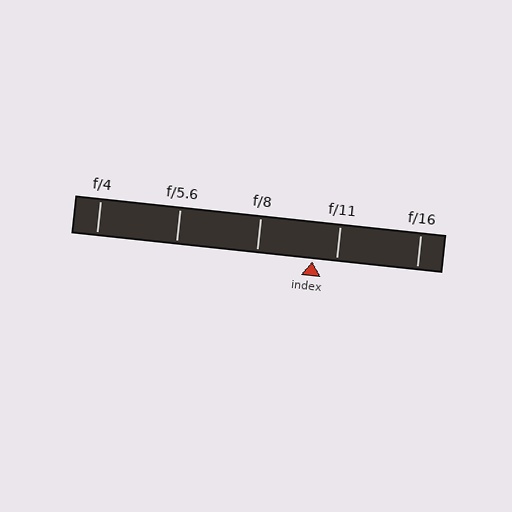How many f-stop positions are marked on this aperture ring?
There are 5 f-stop positions marked.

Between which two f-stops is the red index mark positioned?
The index mark is between f/8 and f/11.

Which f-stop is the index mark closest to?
The index mark is closest to f/11.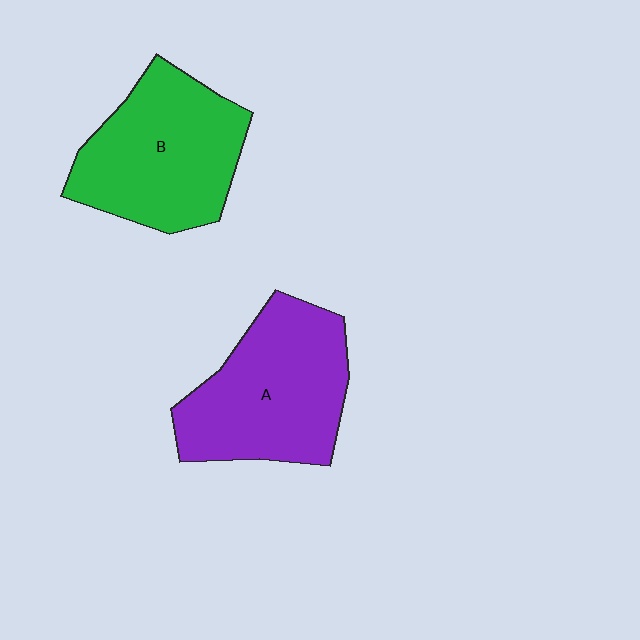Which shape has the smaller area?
Shape B (green).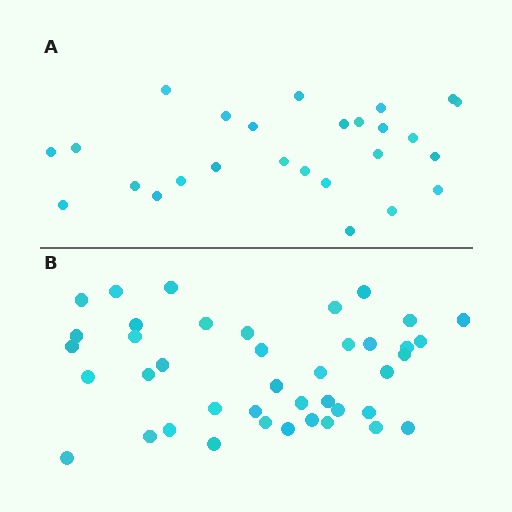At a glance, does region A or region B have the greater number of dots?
Region B (the bottom region) has more dots.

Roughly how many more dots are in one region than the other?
Region B has approximately 15 more dots than region A.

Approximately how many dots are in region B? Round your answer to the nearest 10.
About 40 dots. (The exact count is 41, which rounds to 40.)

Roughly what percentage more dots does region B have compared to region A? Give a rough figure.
About 60% more.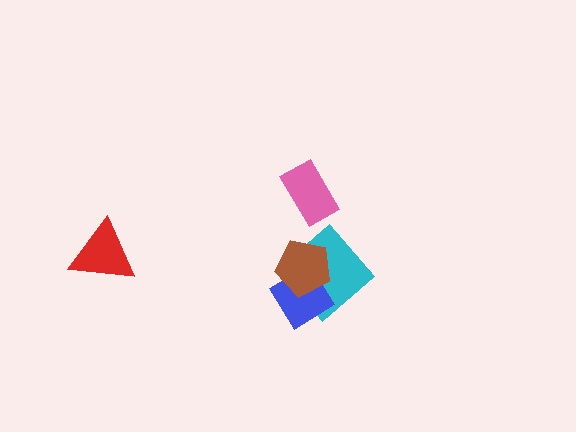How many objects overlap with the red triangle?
0 objects overlap with the red triangle.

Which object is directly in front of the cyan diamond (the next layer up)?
The blue diamond is directly in front of the cyan diamond.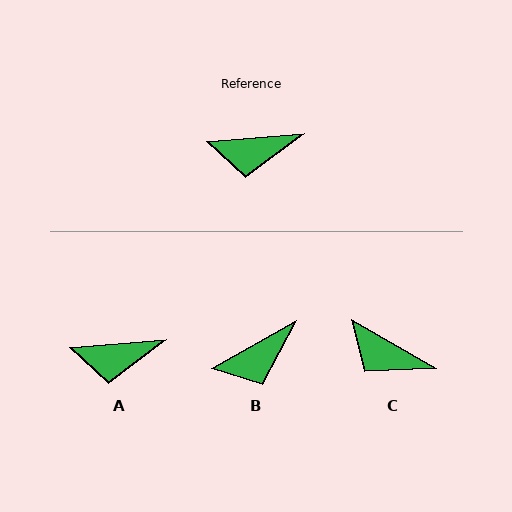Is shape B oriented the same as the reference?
No, it is off by about 25 degrees.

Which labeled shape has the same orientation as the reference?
A.